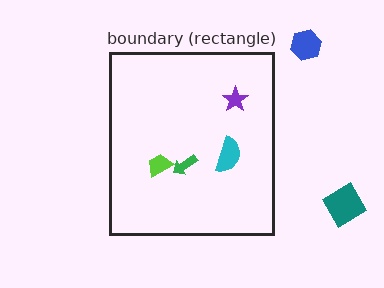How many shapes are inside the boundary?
4 inside, 2 outside.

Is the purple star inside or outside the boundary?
Inside.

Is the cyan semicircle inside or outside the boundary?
Inside.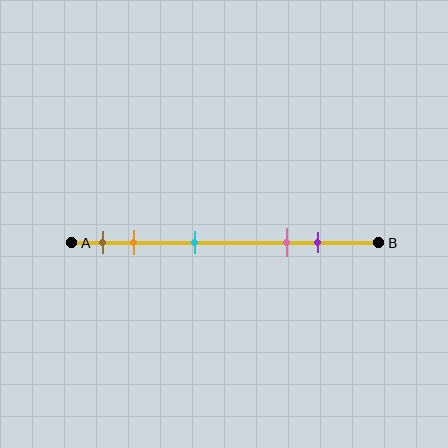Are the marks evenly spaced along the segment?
No, the marks are not evenly spaced.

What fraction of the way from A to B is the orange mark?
The orange mark is approximately 20% (0.2) of the way from A to B.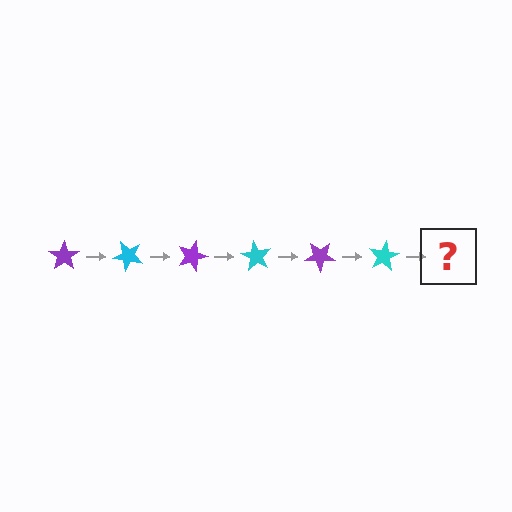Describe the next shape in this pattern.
It should be a purple star, rotated 270 degrees from the start.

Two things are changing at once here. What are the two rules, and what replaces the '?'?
The two rules are that it rotates 45 degrees each step and the color cycles through purple and cyan. The '?' should be a purple star, rotated 270 degrees from the start.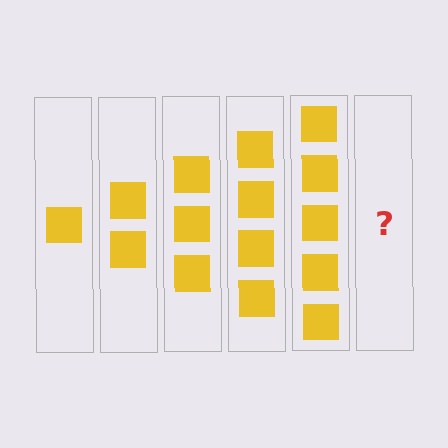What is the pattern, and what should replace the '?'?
The pattern is that each step adds one more square. The '?' should be 6 squares.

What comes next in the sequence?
The next element should be 6 squares.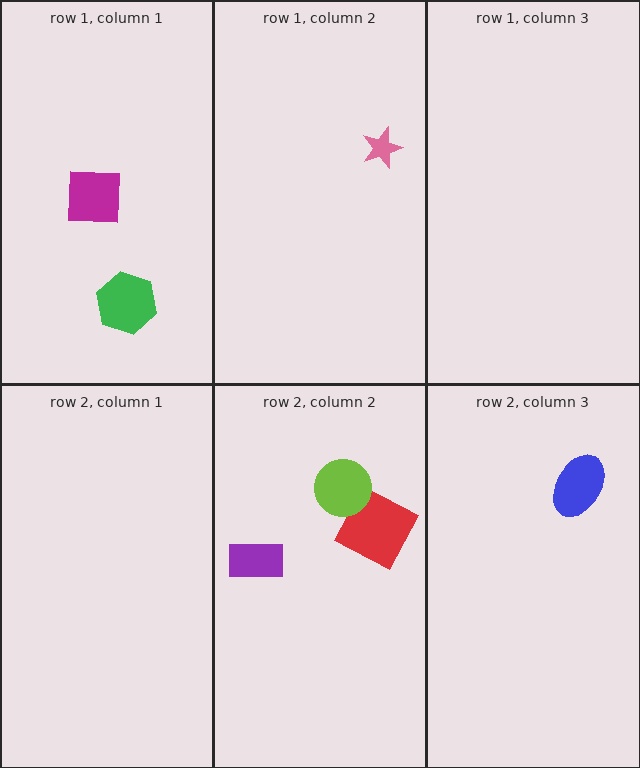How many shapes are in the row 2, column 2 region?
3.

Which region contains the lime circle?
The row 2, column 2 region.